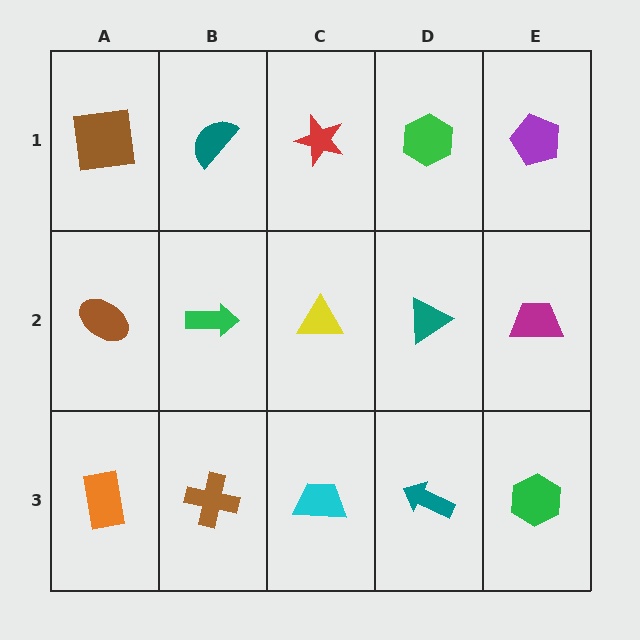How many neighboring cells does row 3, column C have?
3.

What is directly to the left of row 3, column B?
An orange rectangle.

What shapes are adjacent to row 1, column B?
A green arrow (row 2, column B), a brown square (row 1, column A), a red star (row 1, column C).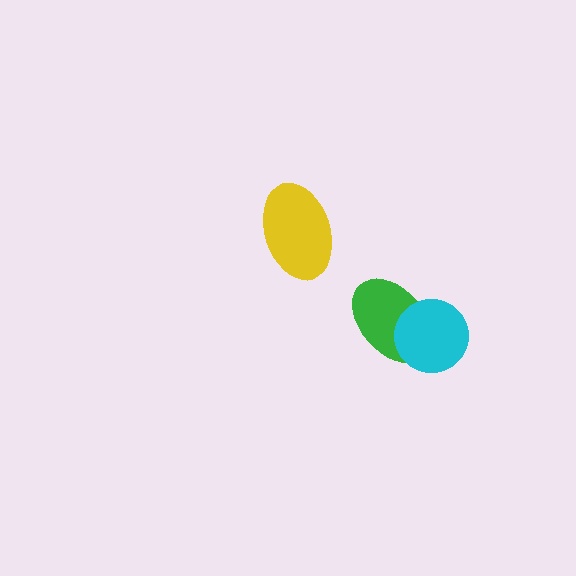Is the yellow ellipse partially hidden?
No, no other shape covers it.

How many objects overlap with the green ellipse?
1 object overlaps with the green ellipse.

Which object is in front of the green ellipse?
The cyan circle is in front of the green ellipse.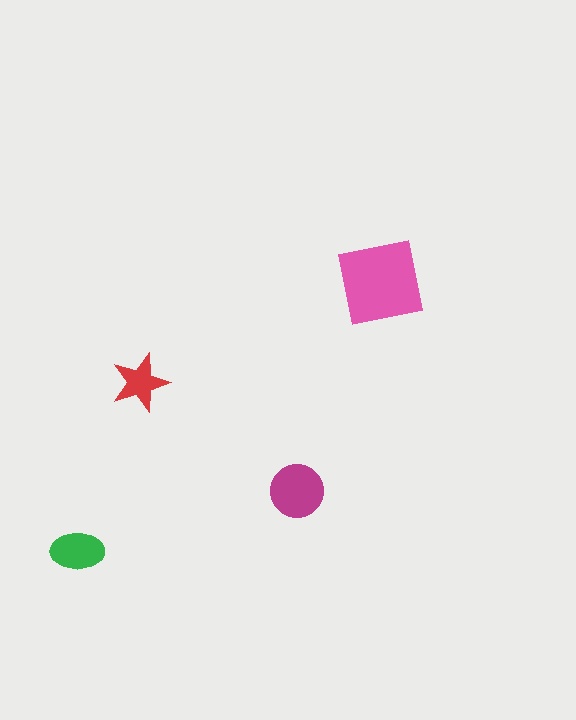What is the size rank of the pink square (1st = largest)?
1st.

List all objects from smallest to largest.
The red star, the green ellipse, the magenta circle, the pink square.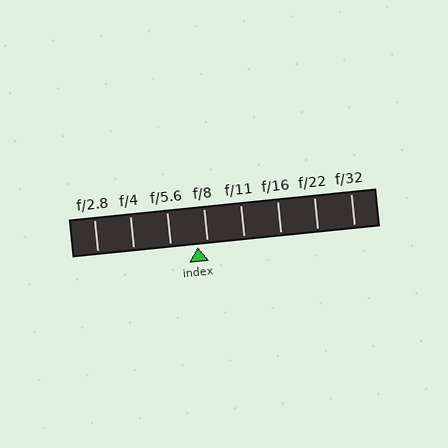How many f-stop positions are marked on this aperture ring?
There are 8 f-stop positions marked.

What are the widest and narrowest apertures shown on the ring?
The widest aperture shown is f/2.8 and the narrowest is f/32.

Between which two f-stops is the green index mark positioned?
The index mark is between f/5.6 and f/8.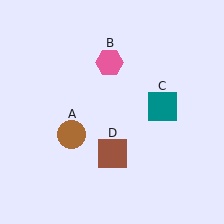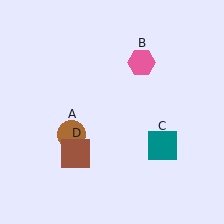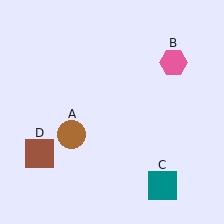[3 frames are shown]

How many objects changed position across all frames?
3 objects changed position: pink hexagon (object B), teal square (object C), brown square (object D).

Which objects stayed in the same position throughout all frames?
Brown circle (object A) remained stationary.